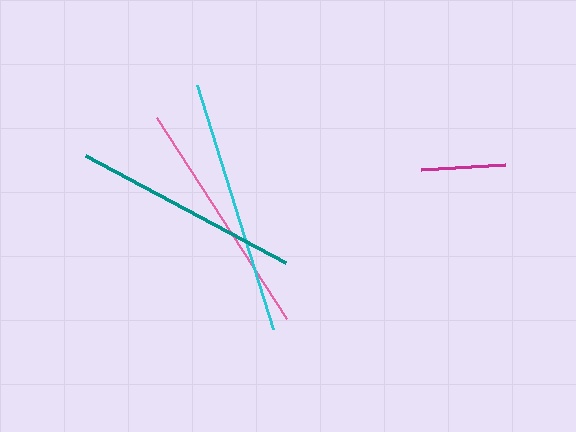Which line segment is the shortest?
The magenta line is the shortest at approximately 84 pixels.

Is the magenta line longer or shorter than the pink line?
The pink line is longer than the magenta line.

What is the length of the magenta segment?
The magenta segment is approximately 84 pixels long.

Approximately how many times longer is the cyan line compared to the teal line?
The cyan line is approximately 1.1 times the length of the teal line.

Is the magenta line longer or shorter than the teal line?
The teal line is longer than the magenta line.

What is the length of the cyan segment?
The cyan segment is approximately 256 pixels long.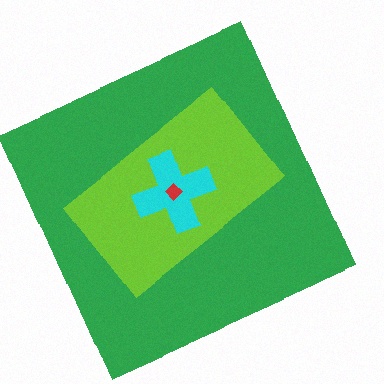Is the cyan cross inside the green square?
Yes.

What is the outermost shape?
The green square.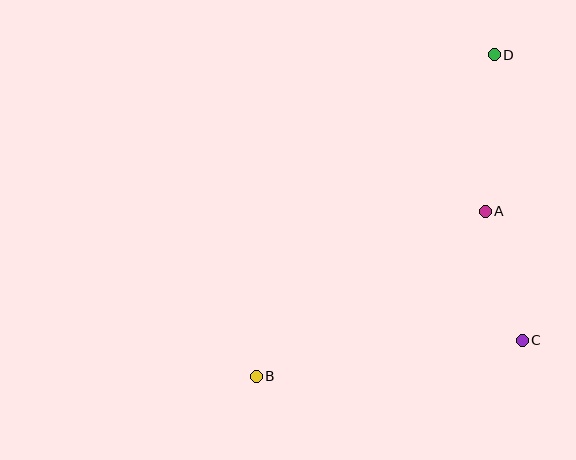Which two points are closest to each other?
Points A and C are closest to each other.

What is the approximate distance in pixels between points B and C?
The distance between B and C is approximately 269 pixels.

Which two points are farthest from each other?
Points B and D are farthest from each other.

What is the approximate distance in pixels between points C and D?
The distance between C and D is approximately 287 pixels.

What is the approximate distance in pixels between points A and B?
The distance between A and B is approximately 282 pixels.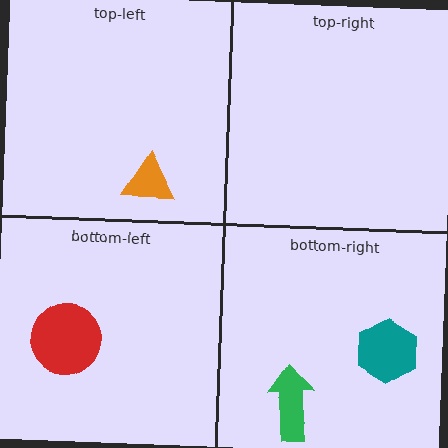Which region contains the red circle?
The bottom-left region.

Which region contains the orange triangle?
The top-left region.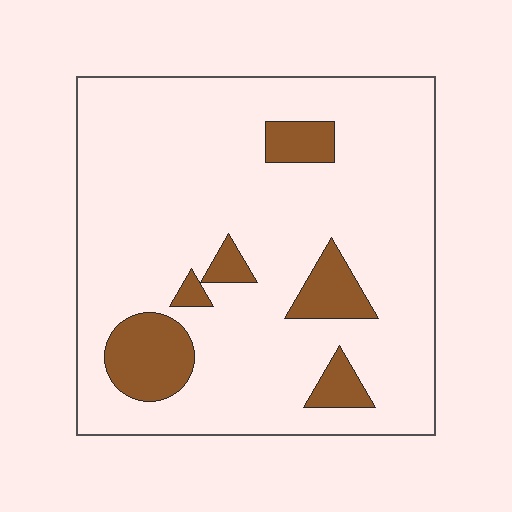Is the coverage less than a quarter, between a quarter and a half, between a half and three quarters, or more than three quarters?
Less than a quarter.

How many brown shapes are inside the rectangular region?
6.